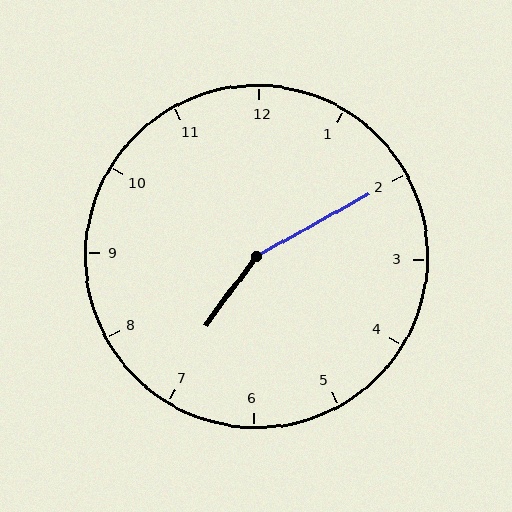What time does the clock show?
7:10.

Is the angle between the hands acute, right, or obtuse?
It is obtuse.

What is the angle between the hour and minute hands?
Approximately 155 degrees.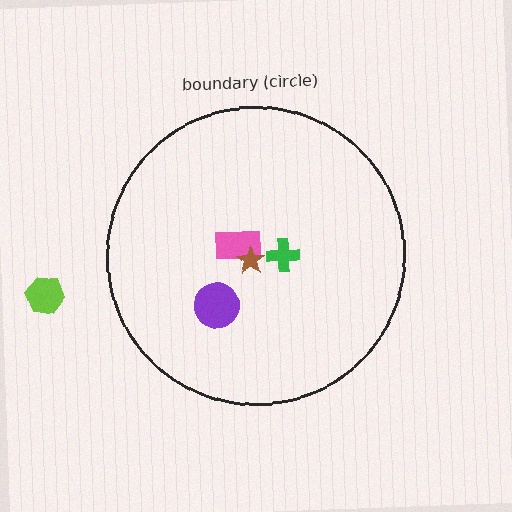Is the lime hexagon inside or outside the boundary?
Outside.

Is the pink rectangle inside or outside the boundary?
Inside.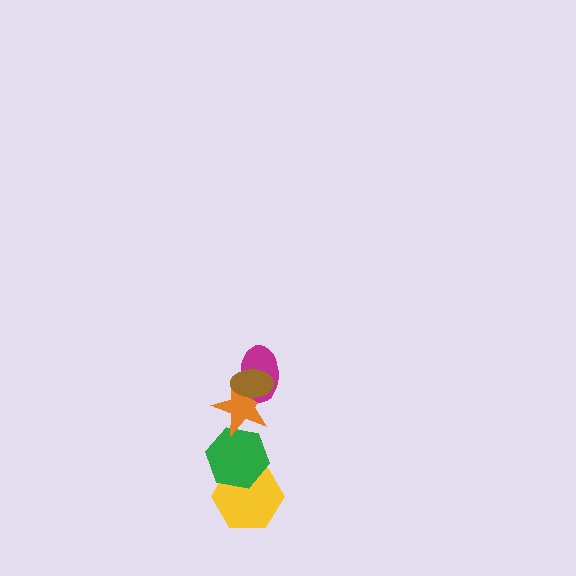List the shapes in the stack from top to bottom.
From top to bottom: the brown ellipse, the magenta ellipse, the orange star, the green hexagon, the yellow hexagon.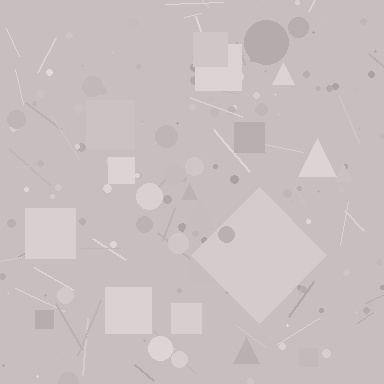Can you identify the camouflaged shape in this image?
The camouflaged shape is a diamond.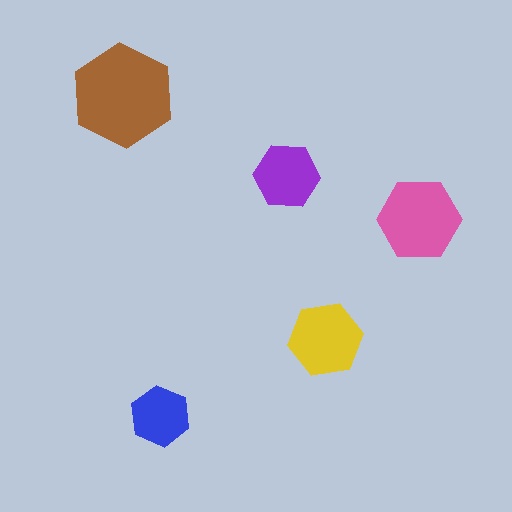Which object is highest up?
The brown hexagon is topmost.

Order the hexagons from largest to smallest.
the brown one, the pink one, the yellow one, the purple one, the blue one.